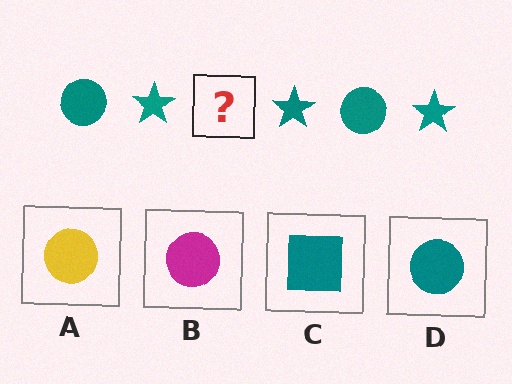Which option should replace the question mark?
Option D.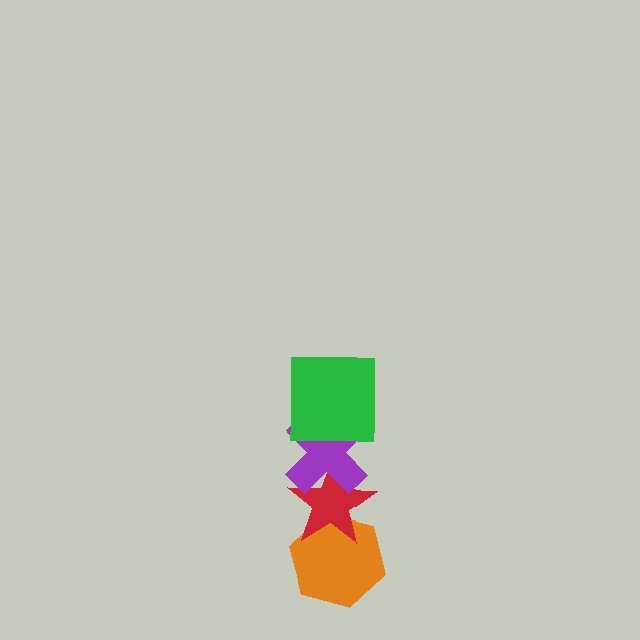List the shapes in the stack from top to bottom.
From top to bottom: the green square, the purple cross, the red star, the orange hexagon.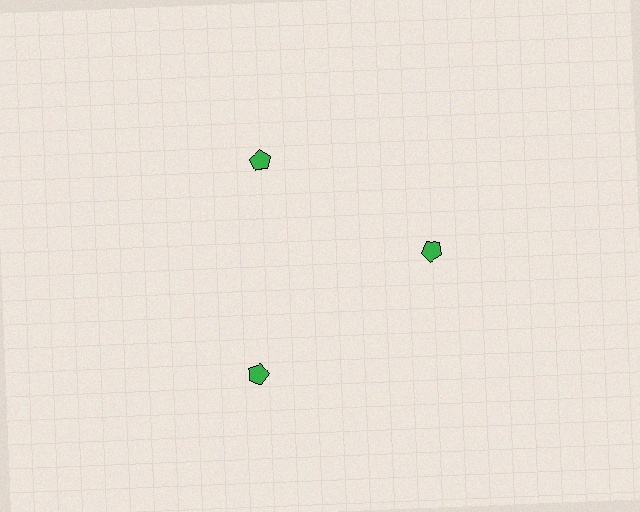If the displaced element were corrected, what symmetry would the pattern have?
It would have 3-fold rotational symmetry — the pattern would map onto itself every 120 degrees.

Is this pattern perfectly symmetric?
No. The 3 green pentagons are arranged in a ring, but one element near the 7 o'clock position is pushed outward from the center, breaking the 3-fold rotational symmetry.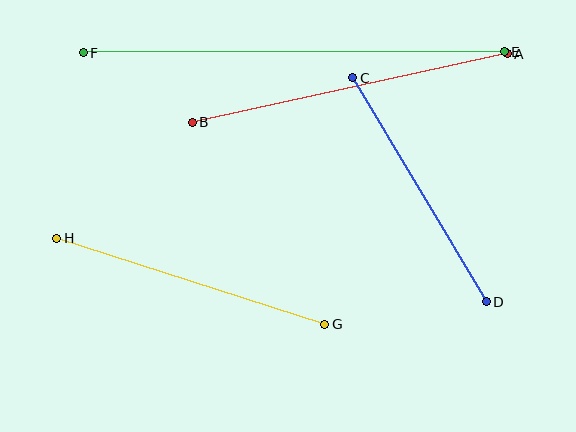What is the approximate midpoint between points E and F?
The midpoint is at approximately (294, 52) pixels.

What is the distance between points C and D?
The distance is approximately 261 pixels.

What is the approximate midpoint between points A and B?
The midpoint is at approximately (350, 88) pixels.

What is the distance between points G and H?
The distance is approximately 281 pixels.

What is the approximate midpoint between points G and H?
The midpoint is at approximately (191, 281) pixels.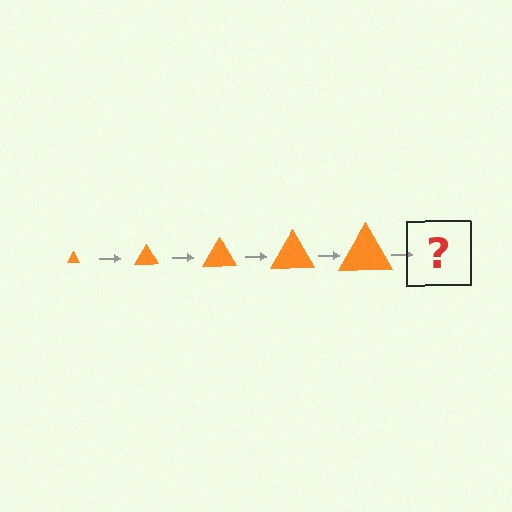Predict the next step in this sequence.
The next step is an orange triangle, larger than the previous one.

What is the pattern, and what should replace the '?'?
The pattern is that the triangle gets progressively larger each step. The '?' should be an orange triangle, larger than the previous one.